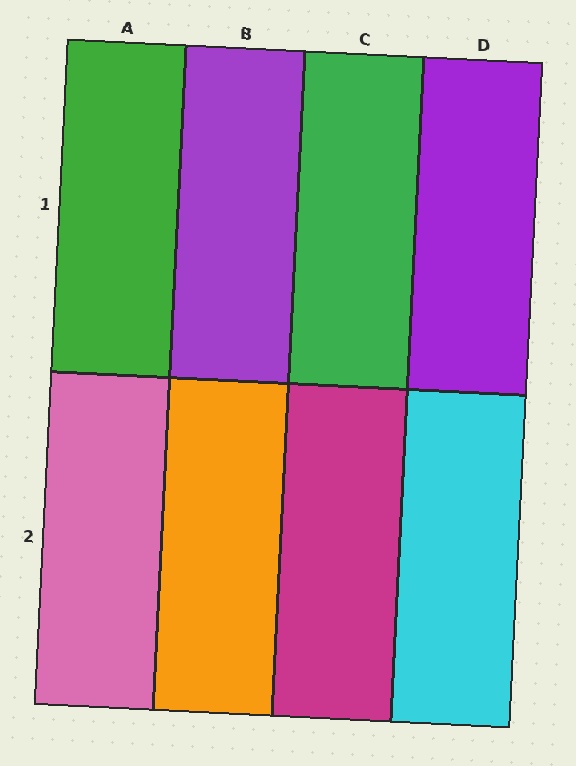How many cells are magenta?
1 cell is magenta.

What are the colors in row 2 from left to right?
Pink, orange, magenta, cyan.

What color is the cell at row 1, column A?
Green.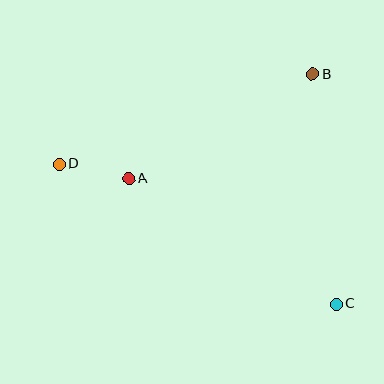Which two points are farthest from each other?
Points C and D are farthest from each other.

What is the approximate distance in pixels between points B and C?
The distance between B and C is approximately 231 pixels.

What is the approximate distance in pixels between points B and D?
The distance between B and D is approximately 268 pixels.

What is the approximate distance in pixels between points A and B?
The distance between A and B is approximately 211 pixels.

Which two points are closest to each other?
Points A and D are closest to each other.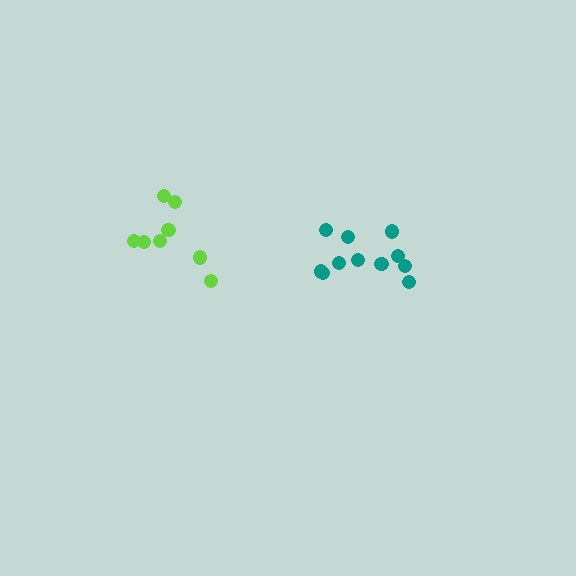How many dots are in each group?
Group 1: 8 dots, Group 2: 11 dots (19 total).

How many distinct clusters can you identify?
There are 2 distinct clusters.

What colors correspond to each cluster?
The clusters are colored: lime, teal.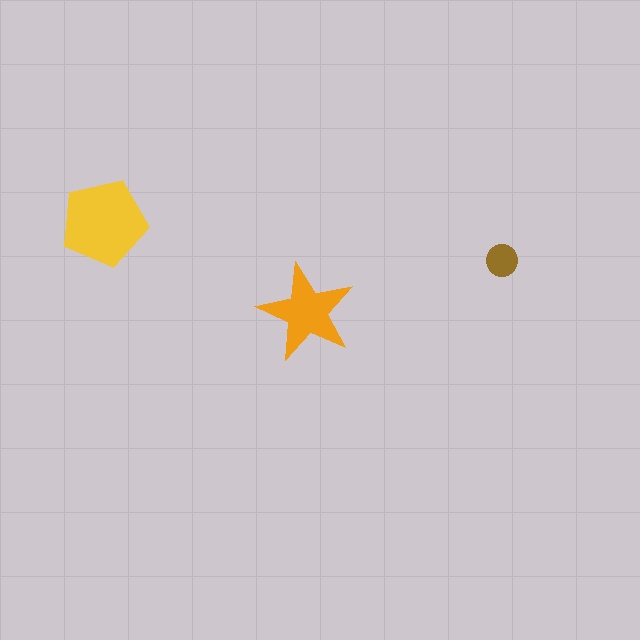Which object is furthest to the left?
The yellow pentagon is leftmost.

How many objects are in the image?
There are 3 objects in the image.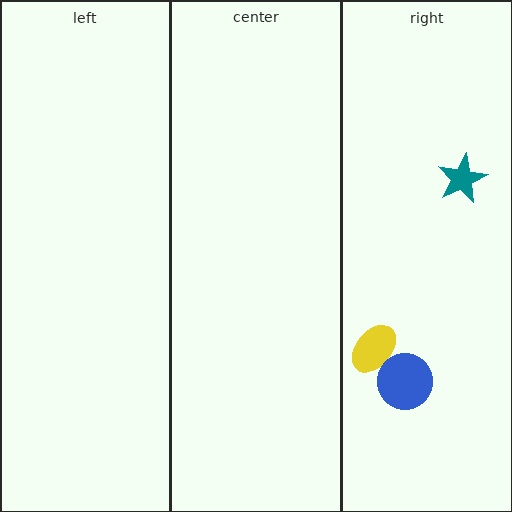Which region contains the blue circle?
The right region.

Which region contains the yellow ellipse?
The right region.